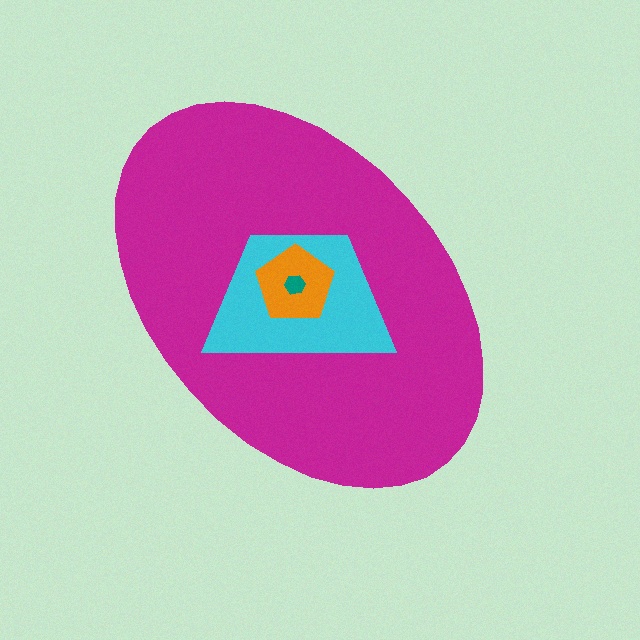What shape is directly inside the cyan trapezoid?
The orange pentagon.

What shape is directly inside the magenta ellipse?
The cyan trapezoid.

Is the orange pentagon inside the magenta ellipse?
Yes.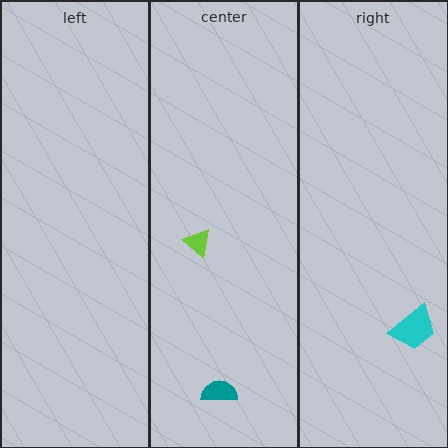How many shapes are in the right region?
1.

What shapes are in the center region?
The lime triangle, the teal semicircle.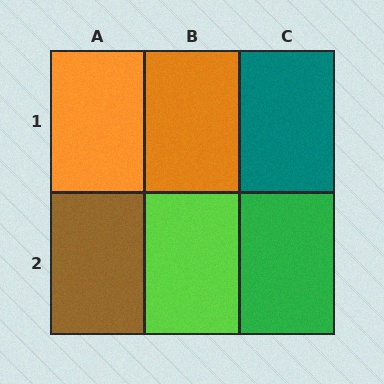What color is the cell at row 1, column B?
Orange.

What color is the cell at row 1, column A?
Orange.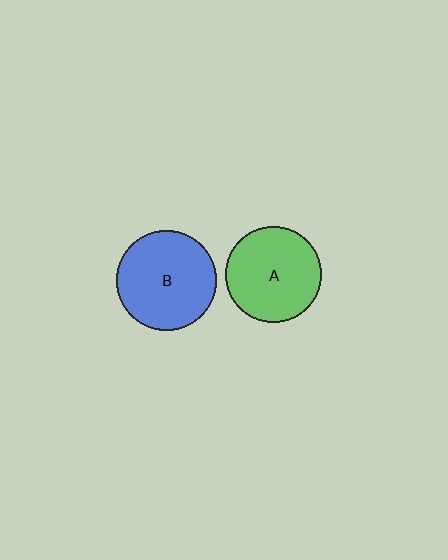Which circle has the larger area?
Circle B (blue).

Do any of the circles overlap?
No, none of the circles overlap.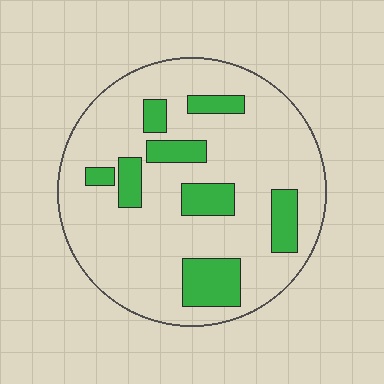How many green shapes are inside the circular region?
8.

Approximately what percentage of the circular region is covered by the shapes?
Approximately 20%.